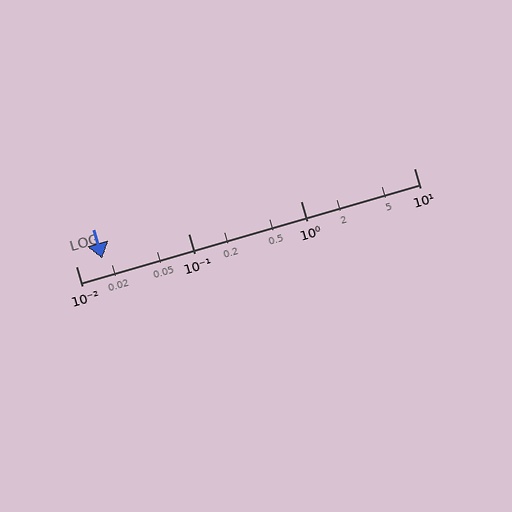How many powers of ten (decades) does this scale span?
The scale spans 3 decades, from 0.01 to 10.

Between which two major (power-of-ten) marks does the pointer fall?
The pointer is between 0.01 and 0.1.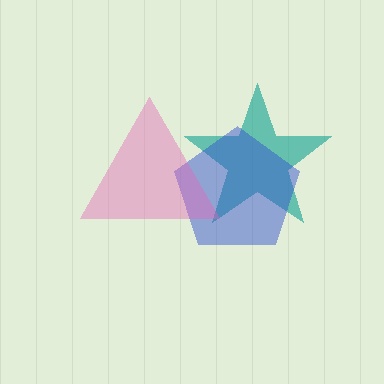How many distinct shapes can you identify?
There are 3 distinct shapes: a teal star, a blue pentagon, a pink triangle.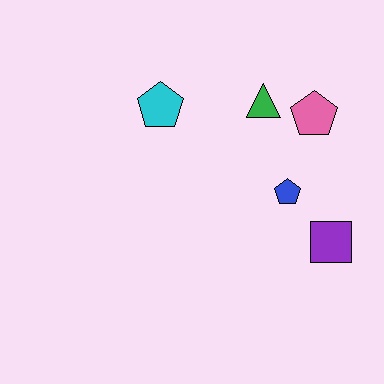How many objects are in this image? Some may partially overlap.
There are 5 objects.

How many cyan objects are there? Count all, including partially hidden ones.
There is 1 cyan object.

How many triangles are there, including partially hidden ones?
There is 1 triangle.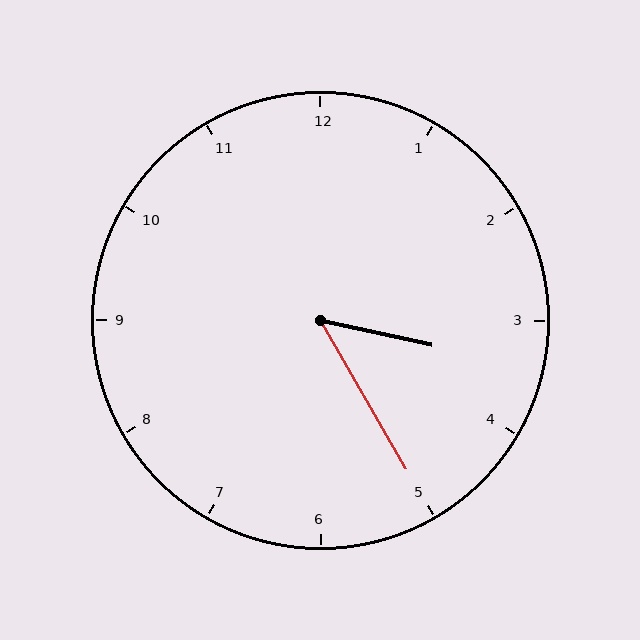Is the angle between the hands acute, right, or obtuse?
It is acute.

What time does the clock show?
3:25.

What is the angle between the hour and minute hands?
Approximately 48 degrees.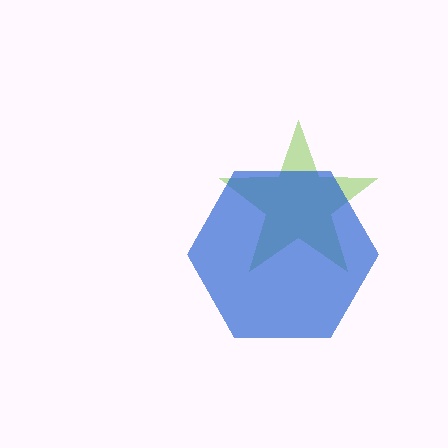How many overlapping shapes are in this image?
There are 2 overlapping shapes in the image.